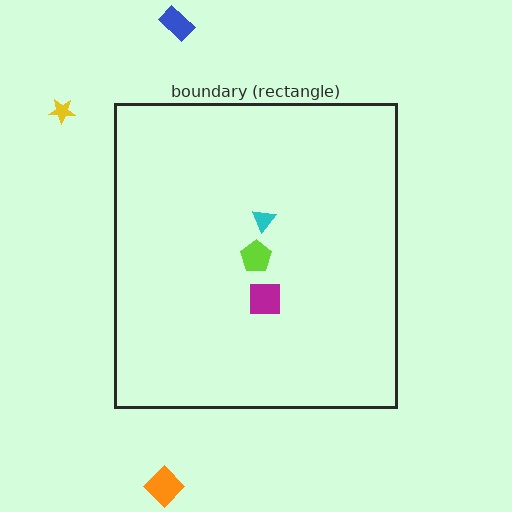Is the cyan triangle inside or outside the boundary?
Inside.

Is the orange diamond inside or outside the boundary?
Outside.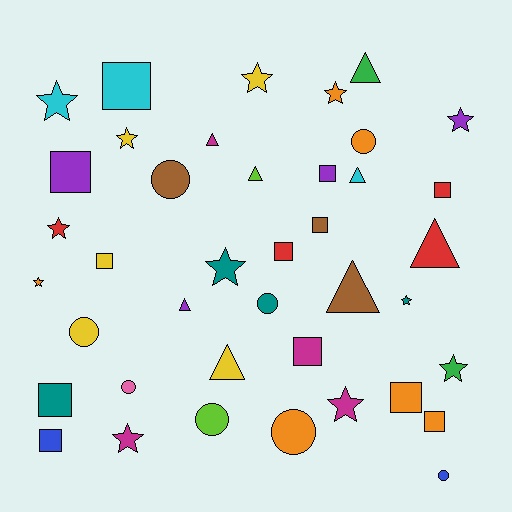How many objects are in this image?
There are 40 objects.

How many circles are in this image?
There are 8 circles.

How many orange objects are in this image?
There are 6 orange objects.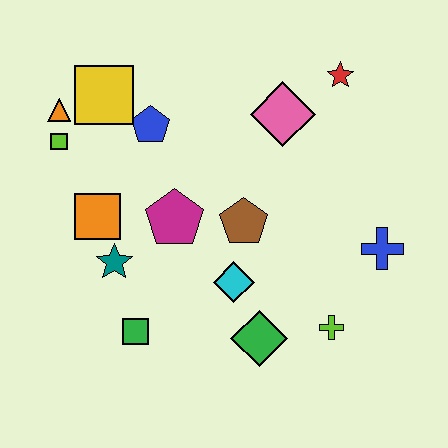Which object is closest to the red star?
The pink diamond is closest to the red star.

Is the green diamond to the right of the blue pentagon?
Yes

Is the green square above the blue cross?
No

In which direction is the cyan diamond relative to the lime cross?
The cyan diamond is to the left of the lime cross.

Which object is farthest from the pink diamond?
The green square is farthest from the pink diamond.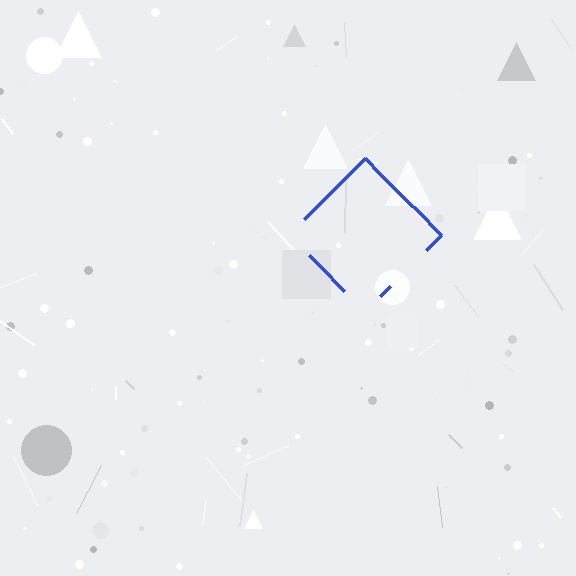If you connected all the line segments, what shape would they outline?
They would outline a diamond.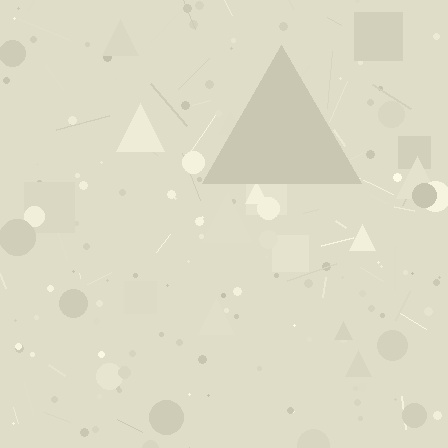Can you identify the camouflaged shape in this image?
The camouflaged shape is a triangle.